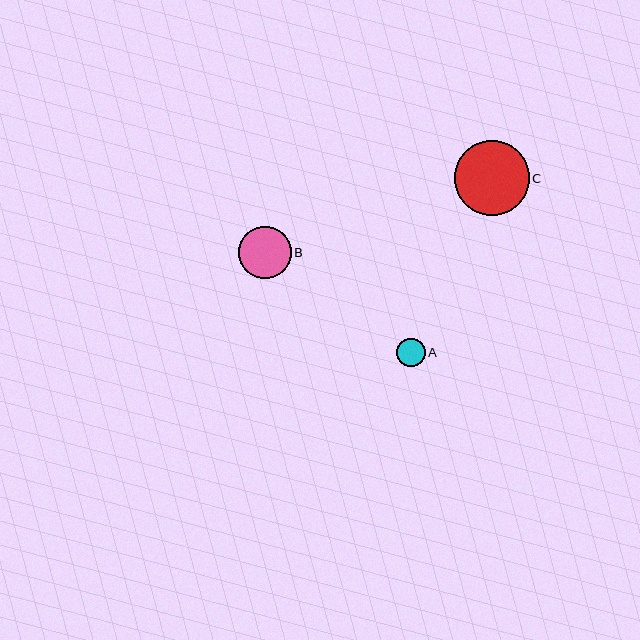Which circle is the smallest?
Circle A is the smallest with a size of approximately 28 pixels.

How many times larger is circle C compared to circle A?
Circle C is approximately 2.6 times the size of circle A.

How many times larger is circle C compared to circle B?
Circle C is approximately 1.4 times the size of circle B.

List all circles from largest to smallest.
From largest to smallest: C, B, A.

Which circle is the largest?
Circle C is the largest with a size of approximately 74 pixels.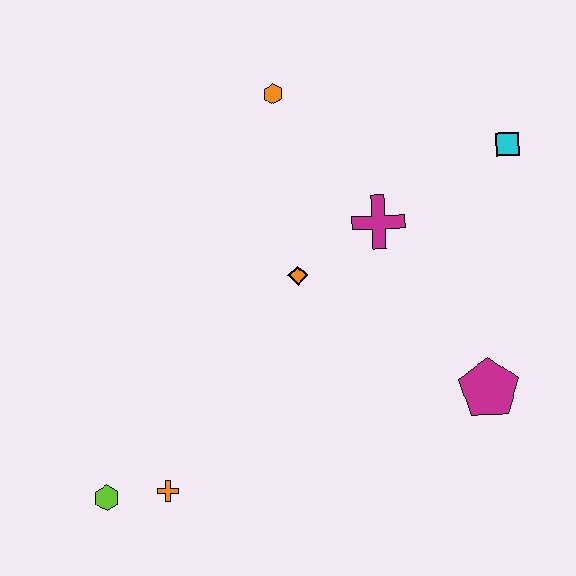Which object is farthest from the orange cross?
The cyan square is farthest from the orange cross.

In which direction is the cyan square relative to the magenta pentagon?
The cyan square is above the magenta pentagon.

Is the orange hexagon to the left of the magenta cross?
Yes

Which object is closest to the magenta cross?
The orange diamond is closest to the magenta cross.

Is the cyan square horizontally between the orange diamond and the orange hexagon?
No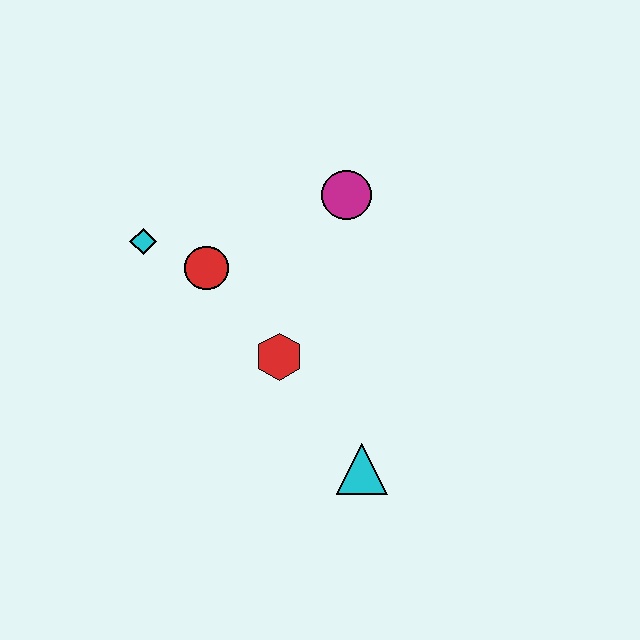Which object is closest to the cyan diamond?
The red circle is closest to the cyan diamond.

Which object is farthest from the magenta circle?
The cyan triangle is farthest from the magenta circle.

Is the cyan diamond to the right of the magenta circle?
No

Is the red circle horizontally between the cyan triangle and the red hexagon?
No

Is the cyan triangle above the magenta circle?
No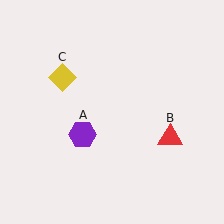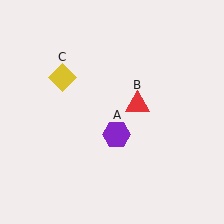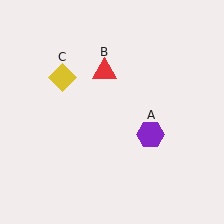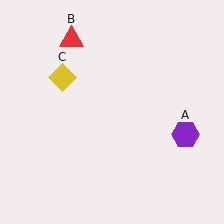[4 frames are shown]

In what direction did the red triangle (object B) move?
The red triangle (object B) moved up and to the left.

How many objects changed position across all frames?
2 objects changed position: purple hexagon (object A), red triangle (object B).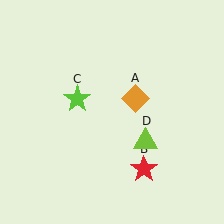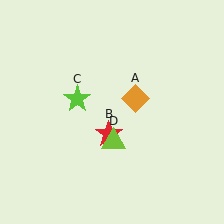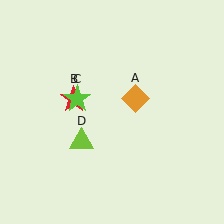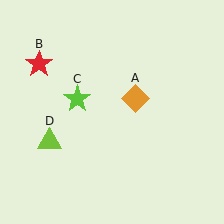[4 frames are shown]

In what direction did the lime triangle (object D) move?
The lime triangle (object D) moved left.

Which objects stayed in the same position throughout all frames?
Orange diamond (object A) and lime star (object C) remained stationary.